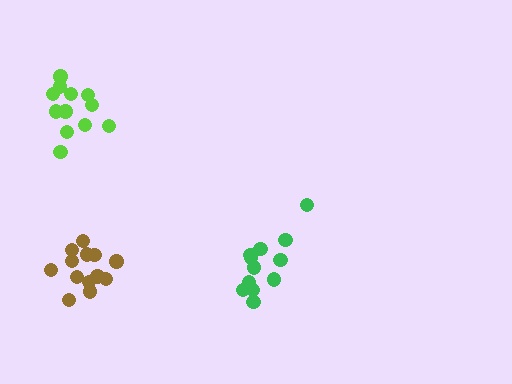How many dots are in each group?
Group 1: 12 dots, Group 2: 12 dots, Group 3: 13 dots (37 total).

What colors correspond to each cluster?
The clusters are colored: green, lime, brown.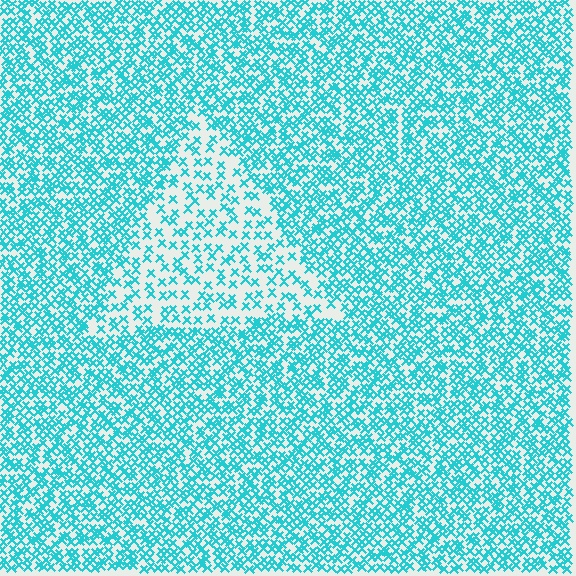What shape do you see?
I see a triangle.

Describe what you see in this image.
The image contains small cyan elements arranged at two different densities. A triangle-shaped region is visible where the elements are less densely packed than the surrounding area.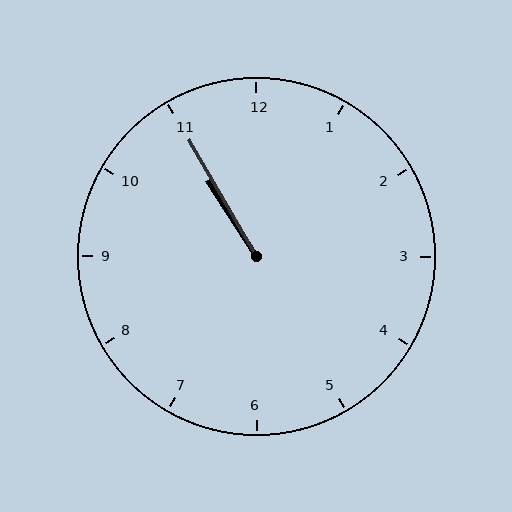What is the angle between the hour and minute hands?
Approximately 2 degrees.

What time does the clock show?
10:55.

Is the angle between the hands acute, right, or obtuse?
It is acute.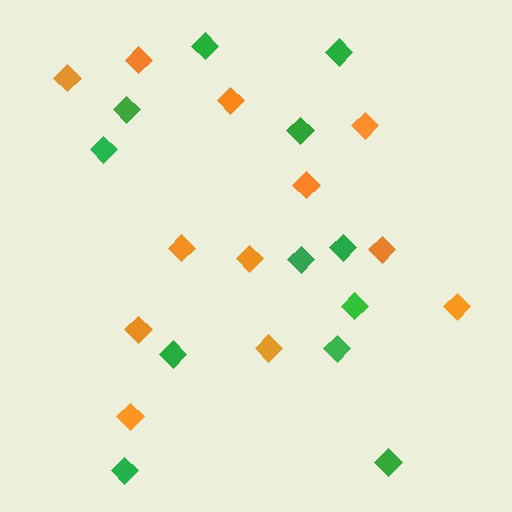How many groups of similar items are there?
There are 2 groups: one group of orange diamonds (12) and one group of green diamonds (12).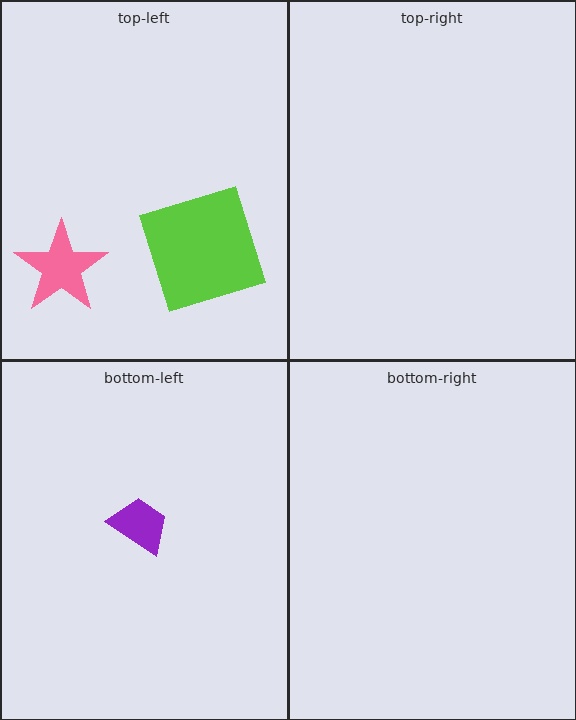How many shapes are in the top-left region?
2.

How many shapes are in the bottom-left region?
1.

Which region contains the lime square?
The top-left region.